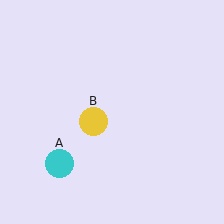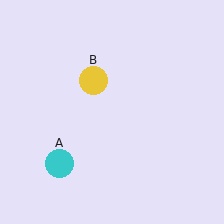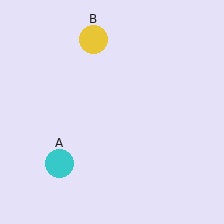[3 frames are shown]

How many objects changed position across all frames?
1 object changed position: yellow circle (object B).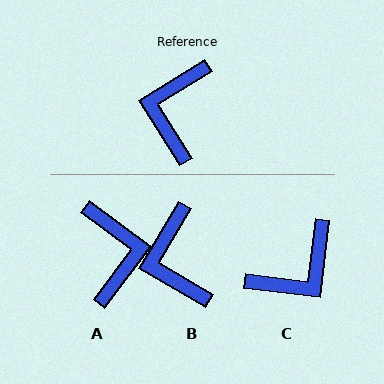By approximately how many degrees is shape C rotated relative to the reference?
Approximately 141 degrees counter-clockwise.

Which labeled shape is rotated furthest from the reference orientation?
A, about 159 degrees away.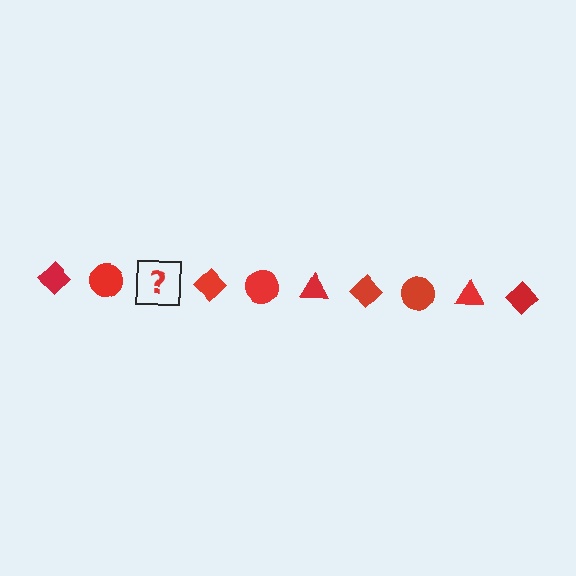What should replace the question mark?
The question mark should be replaced with a red triangle.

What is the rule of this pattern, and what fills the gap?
The rule is that the pattern cycles through diamond, circle, triangle shapes in red. The gap should be filled with a red triangle.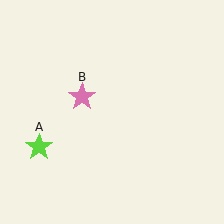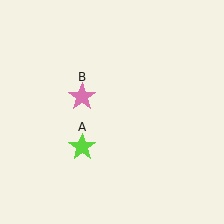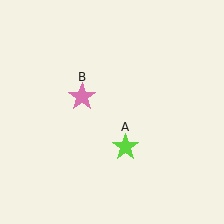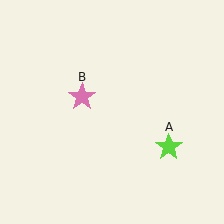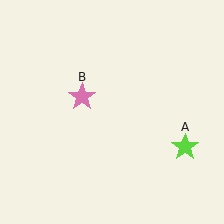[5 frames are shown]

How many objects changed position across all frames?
1 object changed position: lime star (object A).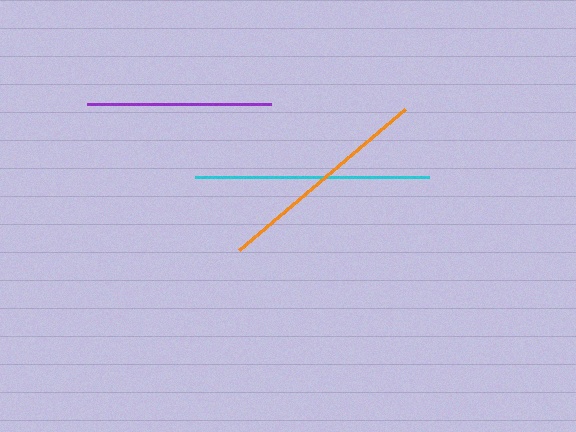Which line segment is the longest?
The cyan line is the longest at approximately 234 pixels.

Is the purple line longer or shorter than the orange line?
The orange line is longer than the purple line.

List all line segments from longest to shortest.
From longest to shortest: cyan, orange, purple.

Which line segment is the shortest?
The purple line is the shortest at approximately 183 pixels.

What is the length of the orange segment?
The orange segment is approximately 218 pixels long.